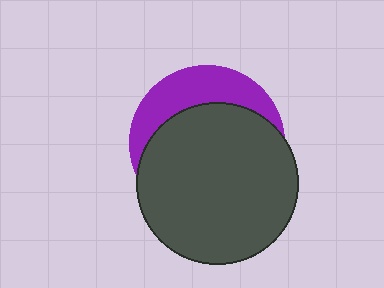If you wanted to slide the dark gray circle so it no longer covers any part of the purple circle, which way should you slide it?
Slide it down — that is the most direct way to separate the two shapes.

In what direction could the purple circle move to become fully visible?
The purple circle could move up. That would shift it out from behind the dark gray circle entirely.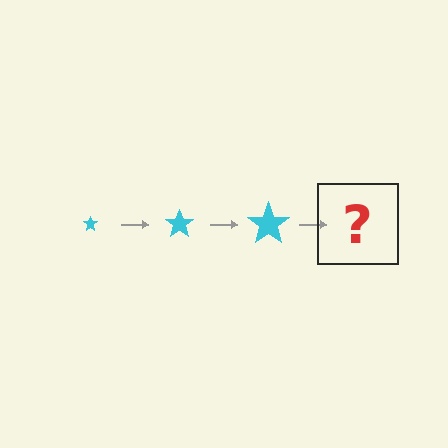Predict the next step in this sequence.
The next step is a cyan star, larger than the previous one.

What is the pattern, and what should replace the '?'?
The pattern is that the star gets progressively larger each step. The '?' should be a cyan star, larger than the previous one.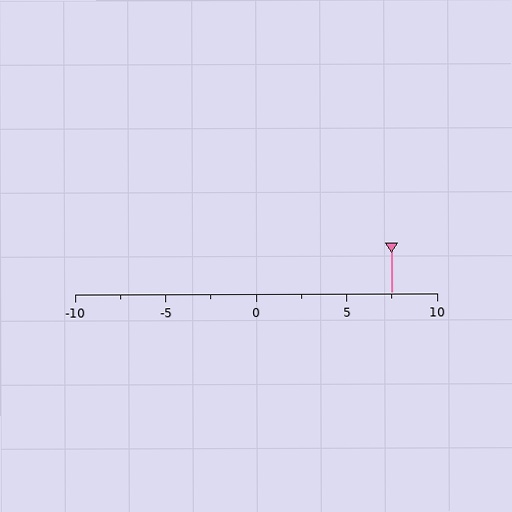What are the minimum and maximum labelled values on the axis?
The axis runs from -10 to 10.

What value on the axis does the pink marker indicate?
The marker indicates approximately 7.5.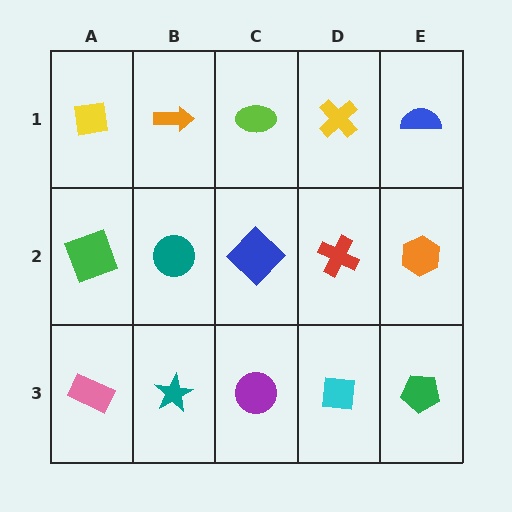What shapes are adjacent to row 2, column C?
A lime ellipse (row 1, column C), a purple circle (row 3, column C), a teal circle (row 2, column B), a red cross (row 2, column D).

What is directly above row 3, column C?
A blue diamond.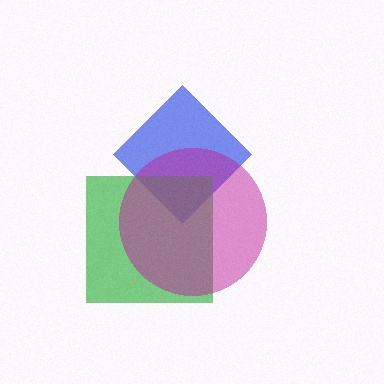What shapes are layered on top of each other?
The layered shapes are: a blue diamond, a green square, a magenta circle.